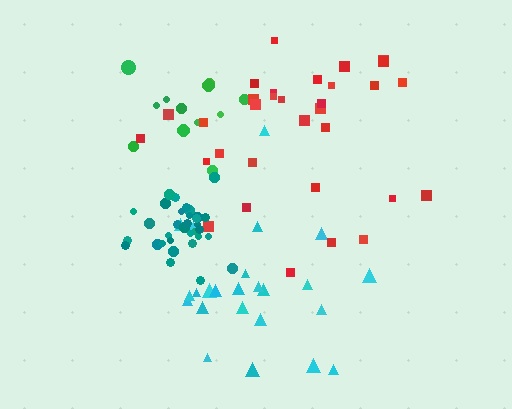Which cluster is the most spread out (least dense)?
Cyan.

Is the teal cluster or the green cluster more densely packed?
Teal.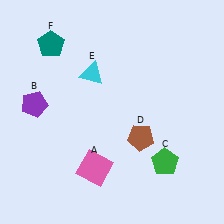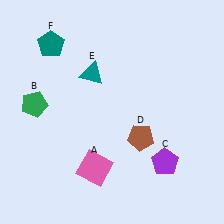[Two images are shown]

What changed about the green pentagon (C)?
In Image 1, C is green. In Image 2, it changed to purple.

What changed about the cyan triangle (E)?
In Image 1, E is cyan. In Image 2, it changed to teal.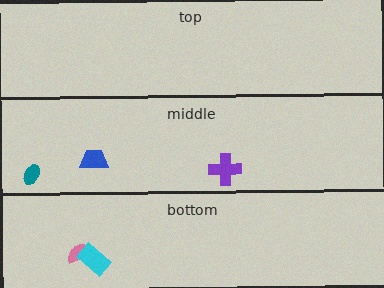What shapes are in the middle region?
The blue trapezoid, the teal ellipse, the purple cross.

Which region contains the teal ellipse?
The middle region.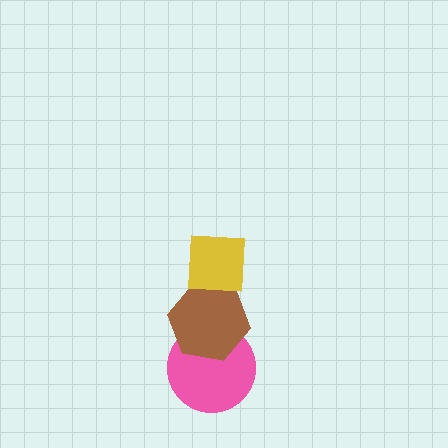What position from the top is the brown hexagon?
The brown hexagon is 2nd from the top.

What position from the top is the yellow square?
The yellow square is 1st from the top.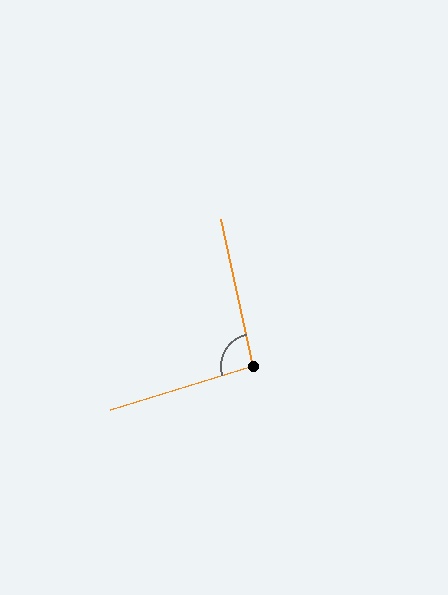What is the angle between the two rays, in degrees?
Approximately 95 degrees.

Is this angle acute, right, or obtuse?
It is approximately a right angle.